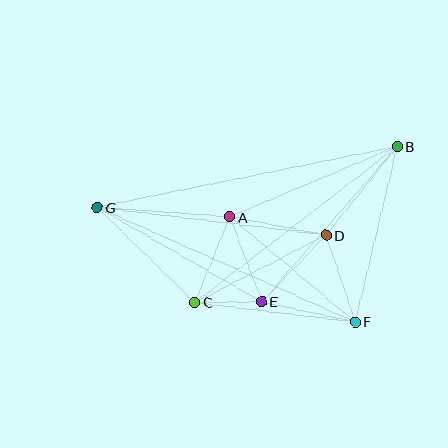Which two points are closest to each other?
Points C and E are closest to each other.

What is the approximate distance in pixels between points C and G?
The distance between C and G is approximately 136 pixels.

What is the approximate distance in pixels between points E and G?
The distance between E and G is approximately 190 pixels.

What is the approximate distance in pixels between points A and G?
The distance between A and G is approximately 133 pixels.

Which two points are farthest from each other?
Points B and G are farthest from each other.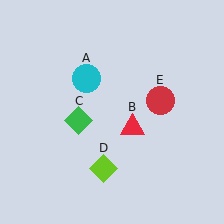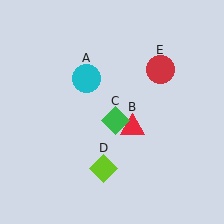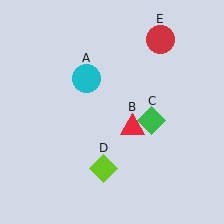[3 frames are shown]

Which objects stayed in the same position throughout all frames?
Cyan circle (object A) and red triangle (object B) and lime diamond (object D) remained stationary.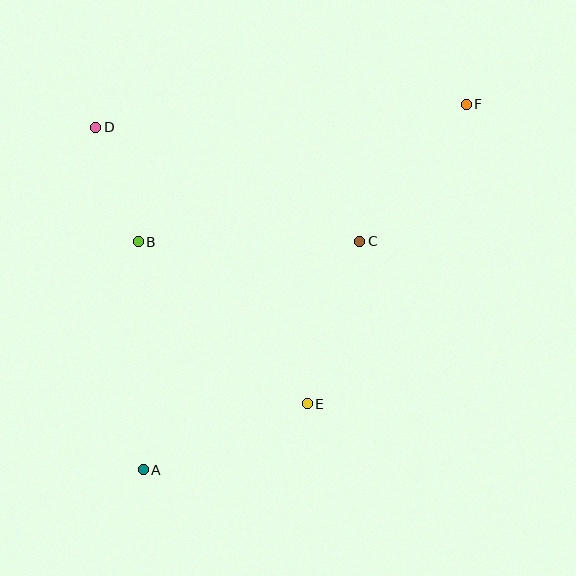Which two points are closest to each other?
Points B and D are closest to each other.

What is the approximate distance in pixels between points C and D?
The distance between C and D is approximately 288 pixels.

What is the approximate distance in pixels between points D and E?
The distance between D and E is approximately 348 pixels.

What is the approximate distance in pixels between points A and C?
The distance between A and C is approximately 315 pixels.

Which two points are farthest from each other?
Points A and F are farthest from each other.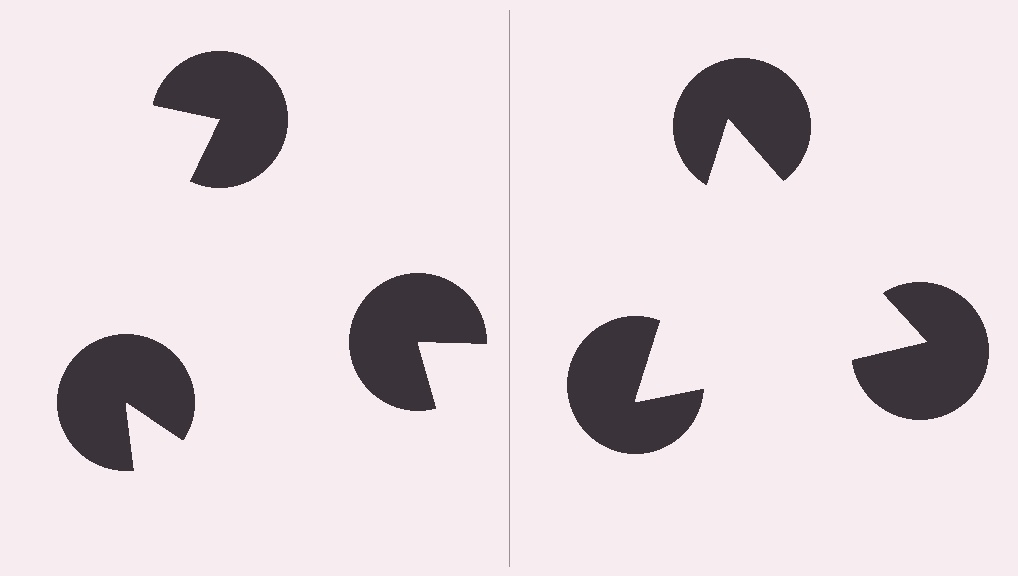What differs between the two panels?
The pac-man discs are positioned identically on both sides; only the wedge orientations differ. On the right they align to a triangle; on the left they are misaligned.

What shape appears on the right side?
An illusory triangle.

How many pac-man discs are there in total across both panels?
6 — 3 on each side.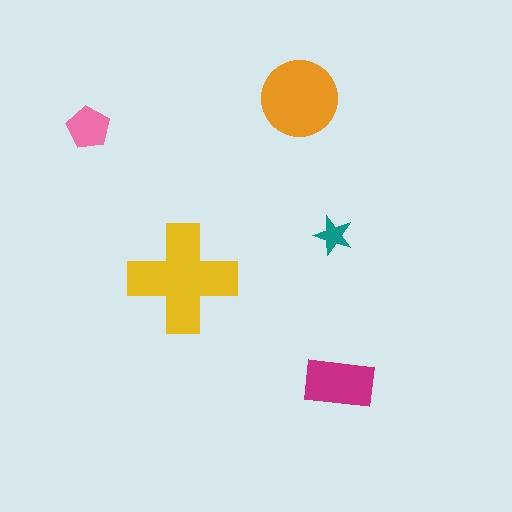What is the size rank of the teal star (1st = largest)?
5th.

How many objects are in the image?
There are 5 objects in the image.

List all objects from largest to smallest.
The yellow cross, the orange circle, the magenta rectangle, the pink pentagon, the teal star.